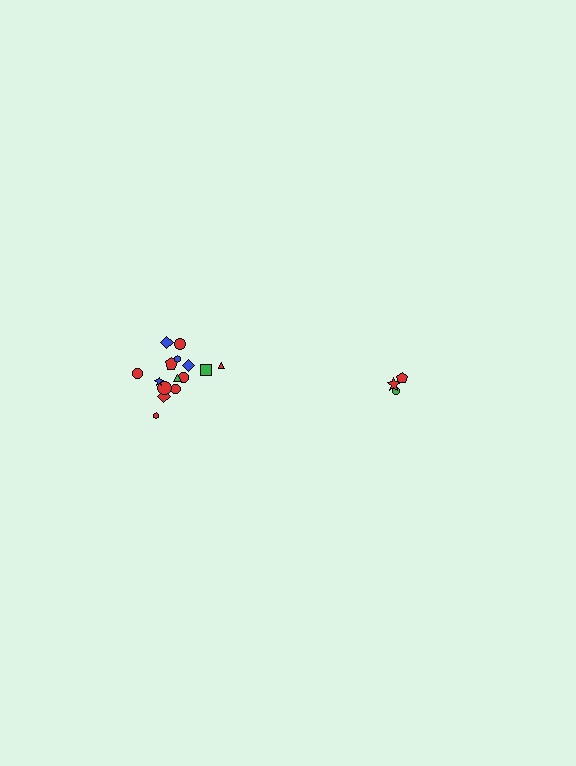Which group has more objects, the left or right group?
The left group.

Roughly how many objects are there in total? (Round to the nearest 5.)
Roughly 20 objects in total.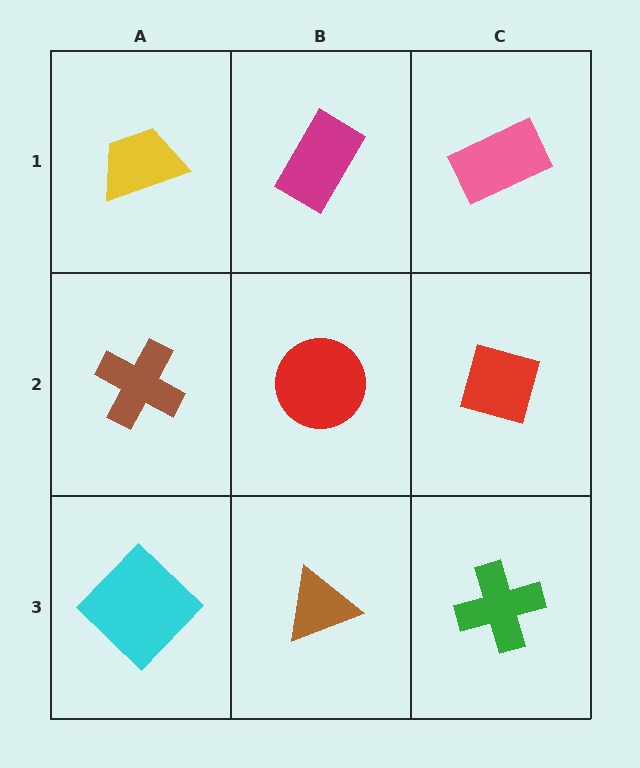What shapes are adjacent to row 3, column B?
A red circle (row 2, column B), a cyan diamond (row 3, column A), a green cross (row 3, column C).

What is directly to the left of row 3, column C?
A brown triangle.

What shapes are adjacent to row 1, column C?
A red diamond (row 2, column C), a magenta rectangle (row 1, column B).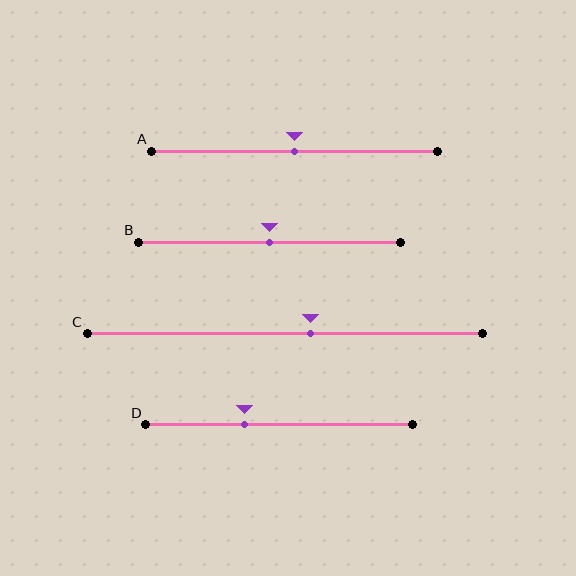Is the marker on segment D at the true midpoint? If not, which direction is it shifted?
No, the marker on segment D is shifted to the left by about 13% of the segment length.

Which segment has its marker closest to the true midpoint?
Segment A has its marker closest to the true midpoint.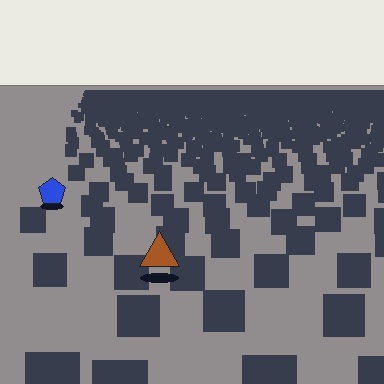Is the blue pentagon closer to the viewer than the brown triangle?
No. The brown triangle is closer — you can tell from the texture gradient: the ground texture is coarser near it.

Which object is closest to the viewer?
The brown triangle is closest. The texture marks near it are larger and more spread out.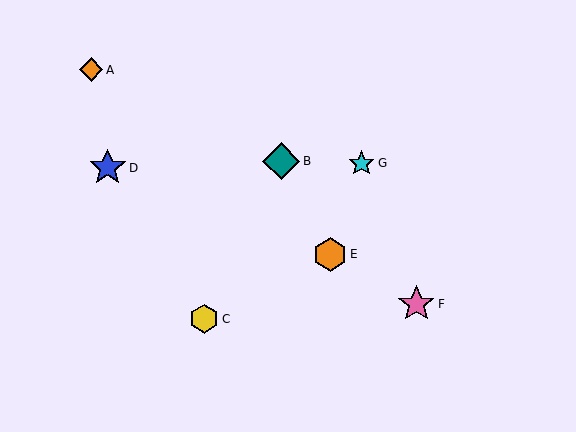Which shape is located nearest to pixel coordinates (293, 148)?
The teal diamond (labeled B) at (281, 161) is nearest to that location.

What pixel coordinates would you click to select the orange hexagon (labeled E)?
Click at (330, 254) to select the orange hexagon E.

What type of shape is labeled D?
Shape D is a blue star.